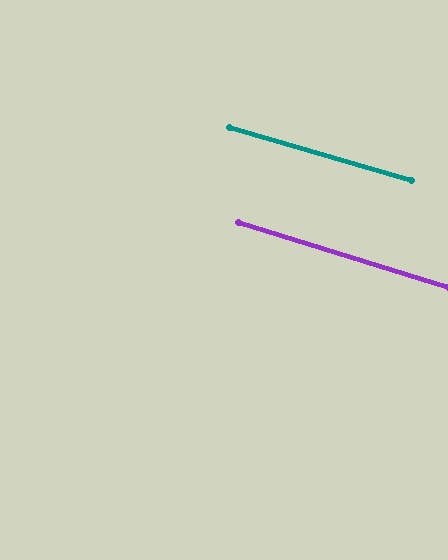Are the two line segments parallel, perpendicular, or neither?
Parallel — their directions differ by only 1.0°.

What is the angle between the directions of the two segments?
Approximately 1 degree.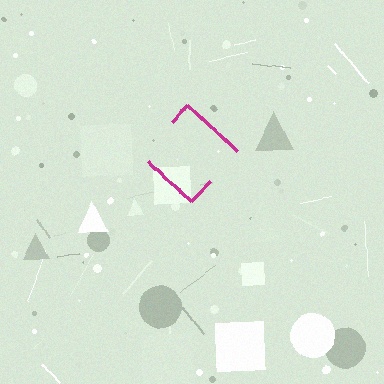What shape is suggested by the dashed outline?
The dashed outline suggests a diamond.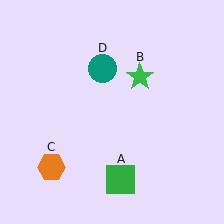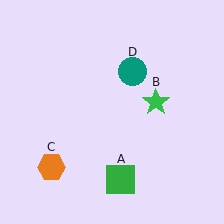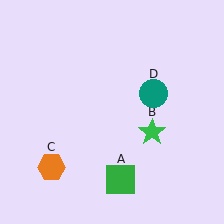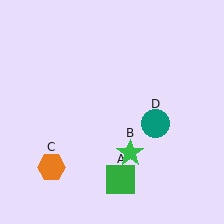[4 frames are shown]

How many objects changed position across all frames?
2 objects changed position: green star (object B), teal circle (object D).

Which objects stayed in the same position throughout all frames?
Green square (object A) and orange hexagon (object C) remained stationary.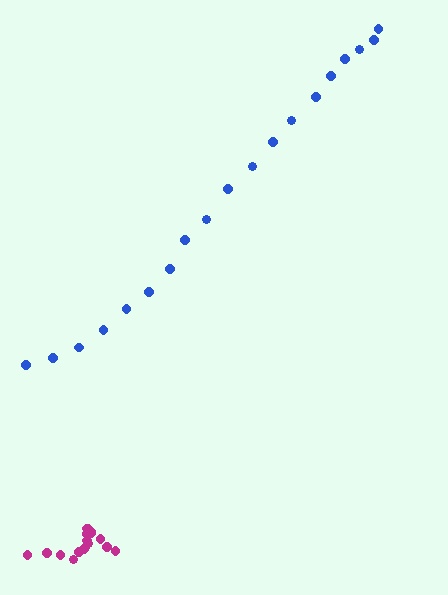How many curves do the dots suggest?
There are 2 distinct paths.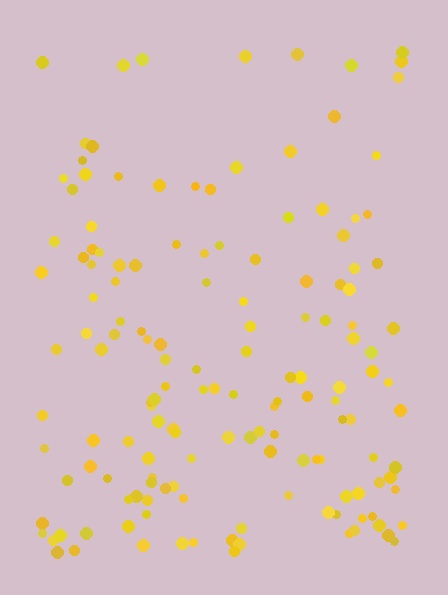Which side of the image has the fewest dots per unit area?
The top.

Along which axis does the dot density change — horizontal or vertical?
Vertical.